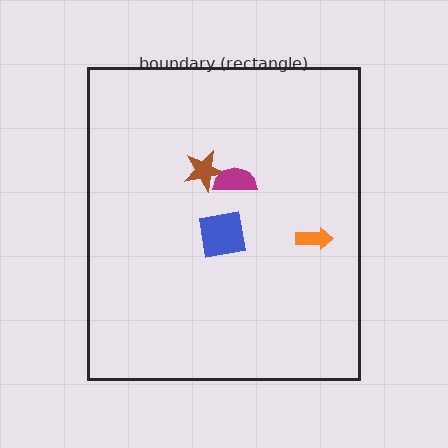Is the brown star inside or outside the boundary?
Inside.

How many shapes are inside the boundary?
4 inside, 0 outside.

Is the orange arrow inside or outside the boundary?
Inside.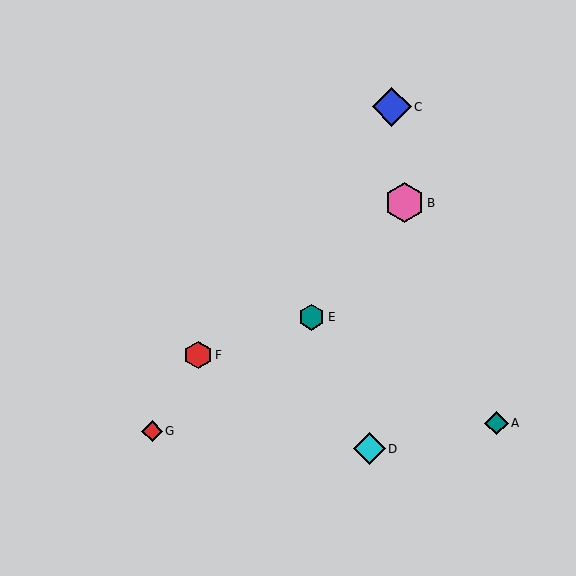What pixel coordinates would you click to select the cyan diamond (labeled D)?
Click at (370, 449) to select the cyan diamond D.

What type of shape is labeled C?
Shape C is a blue diamond.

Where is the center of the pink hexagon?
The center of the pink hexagon is at (404, 203).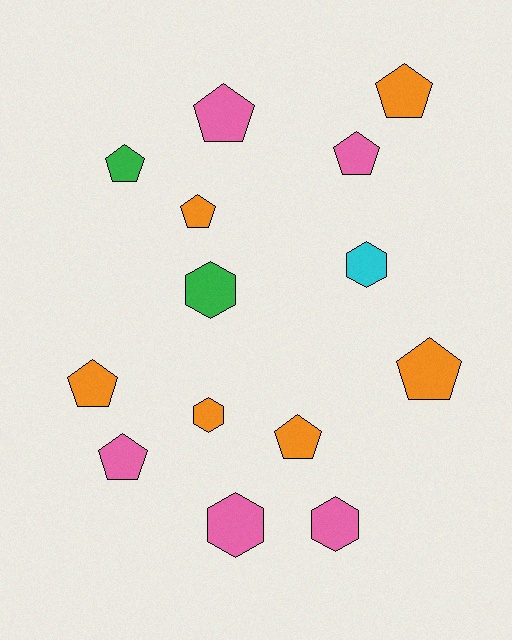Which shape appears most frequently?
Pentagon, with 9 objects.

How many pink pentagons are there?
There are 3 pink pentagons.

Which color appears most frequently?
Orange, with 6 objects.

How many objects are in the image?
There are 14 objects.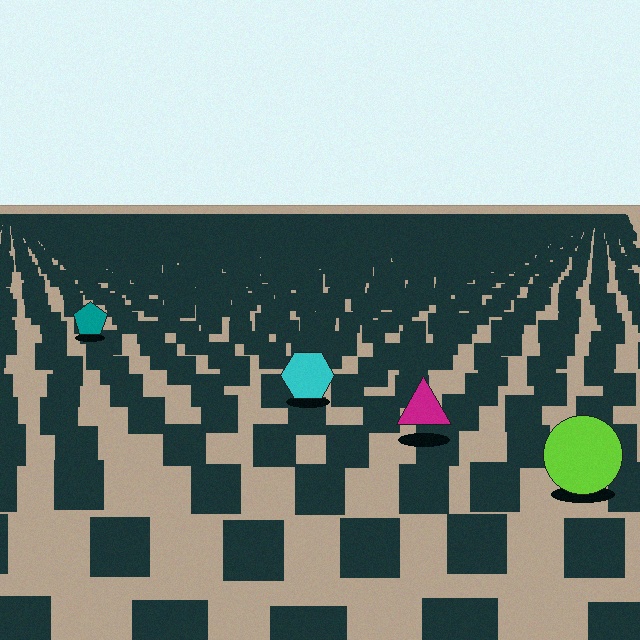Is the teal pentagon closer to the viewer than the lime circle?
No. The lime circle is closer — you can tell from the texture gradient: the ground texture is coarser near it.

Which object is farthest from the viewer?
The teal pentagon is farthest from the viewer. It appears smaller and the ground texture around it is denser.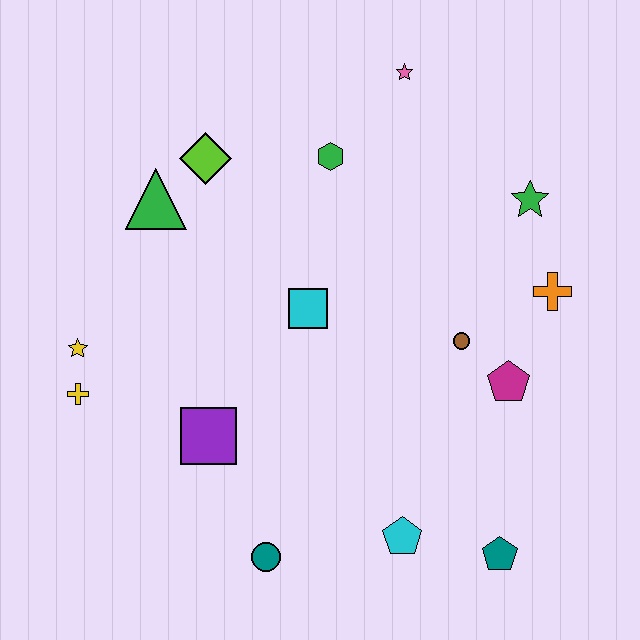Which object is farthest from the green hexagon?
The teal pentagon is farthest from the green hexagon.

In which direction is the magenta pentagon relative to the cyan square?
The magenta pentagon is to the right of the cyan square.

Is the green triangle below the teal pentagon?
No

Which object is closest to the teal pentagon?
The cyan pentagon is closest to the teal pentagon.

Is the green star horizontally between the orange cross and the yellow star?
Yes